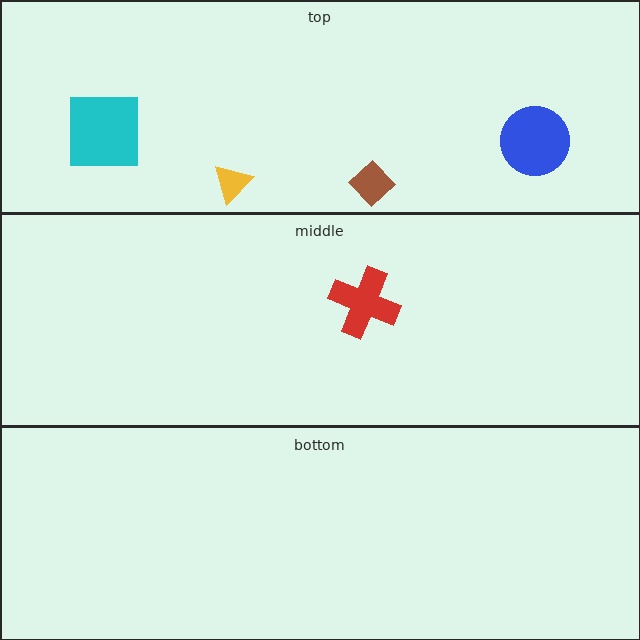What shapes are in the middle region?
The red cross.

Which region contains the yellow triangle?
The top region.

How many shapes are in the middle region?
1.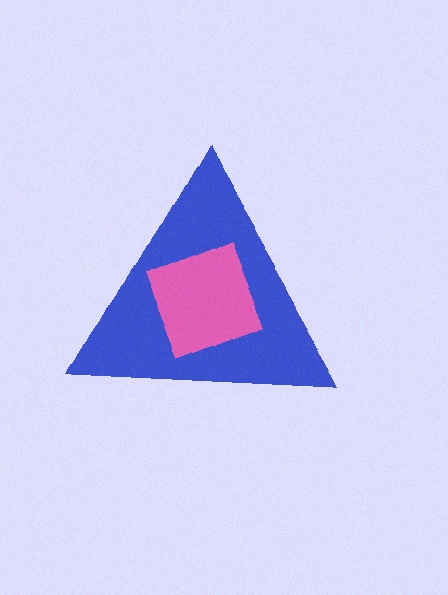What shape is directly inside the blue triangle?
The pink square.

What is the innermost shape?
The pink square.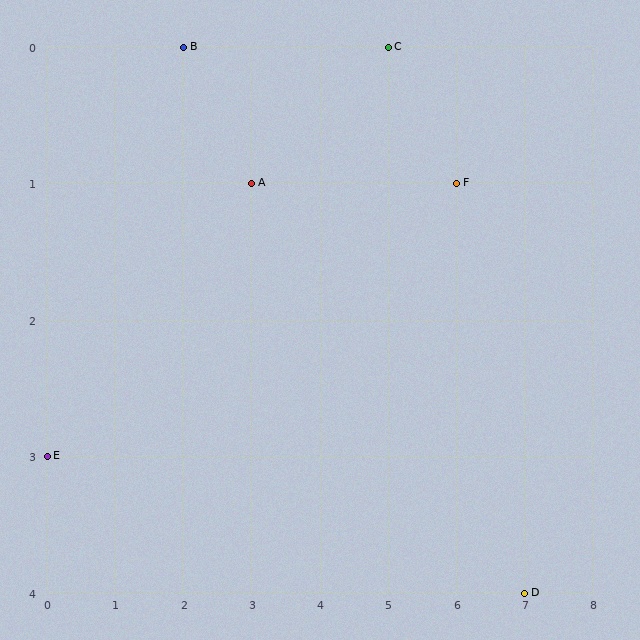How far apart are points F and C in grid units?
Points F and C are 1 column and 1 row apart (about 1.4 grid units diagonally).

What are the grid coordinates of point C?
Point C is at grid coordinates (5, 0).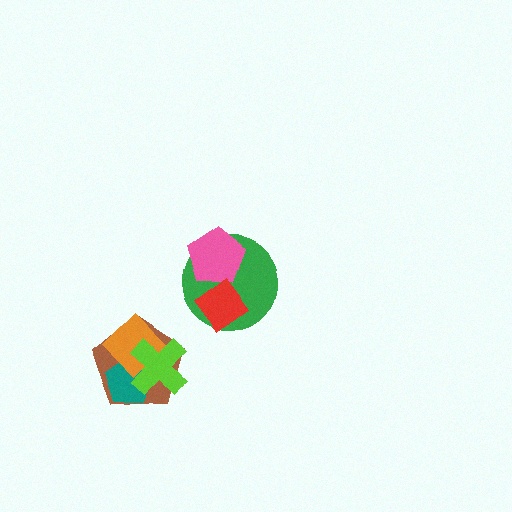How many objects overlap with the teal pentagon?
3 objects overlap with the teal pentagon.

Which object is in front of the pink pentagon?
The red diamond is in front of the pink pentagon.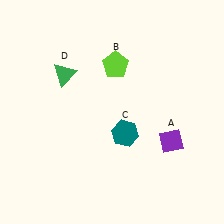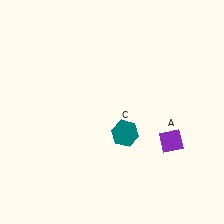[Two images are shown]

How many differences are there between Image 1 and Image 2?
There are 2 differences between the two images.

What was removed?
The green triangle (D), the lime pentagon (B) were removed in Image 2.